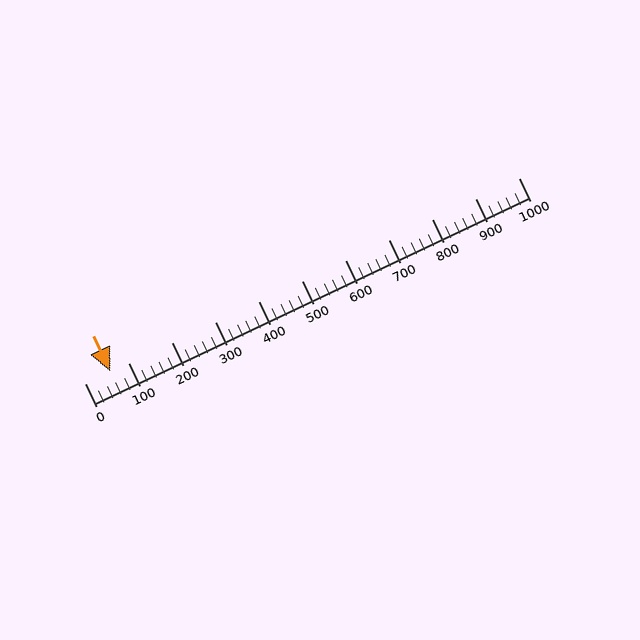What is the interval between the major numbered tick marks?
The major tick marks are spaced 100 units apart.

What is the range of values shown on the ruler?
The ruler shows values from 0 to 1000.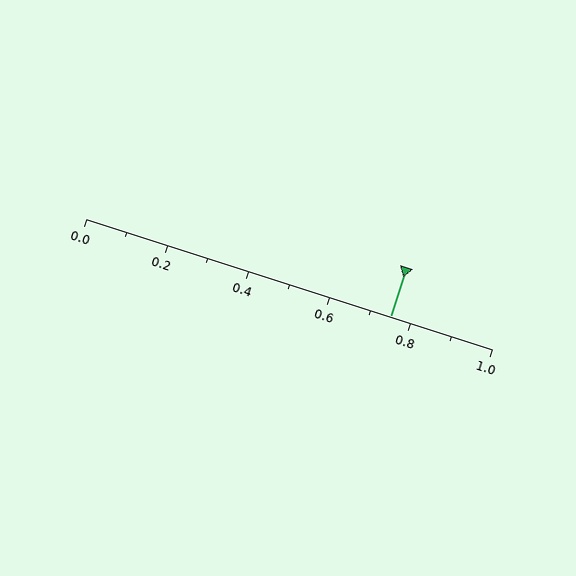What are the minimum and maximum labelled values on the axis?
The axis runs from 0.0 to 1.0.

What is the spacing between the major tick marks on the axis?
The major ticks are spaced 0.2 apart.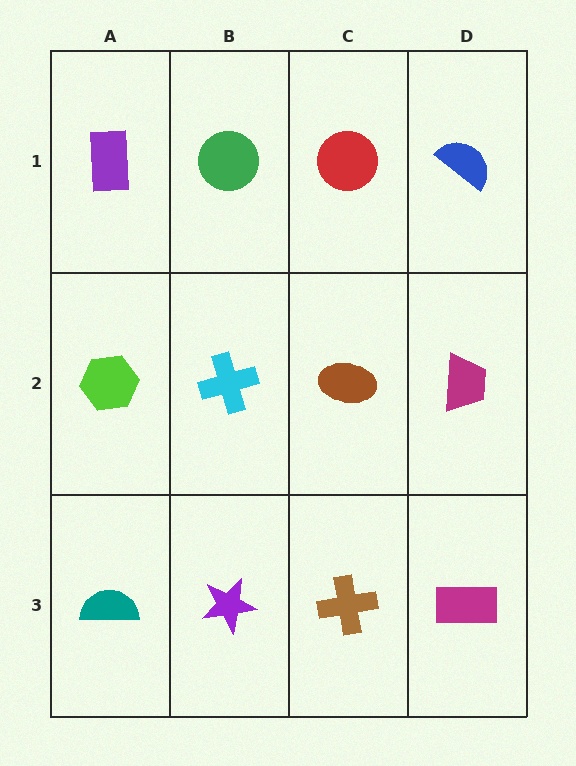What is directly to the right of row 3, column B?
A brown cross.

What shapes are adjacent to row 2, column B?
A green circle (row 1, column B), a purple star (row 3, column B), a lime hexagon (row 2, column A), a brown ellipse (row 2, column C).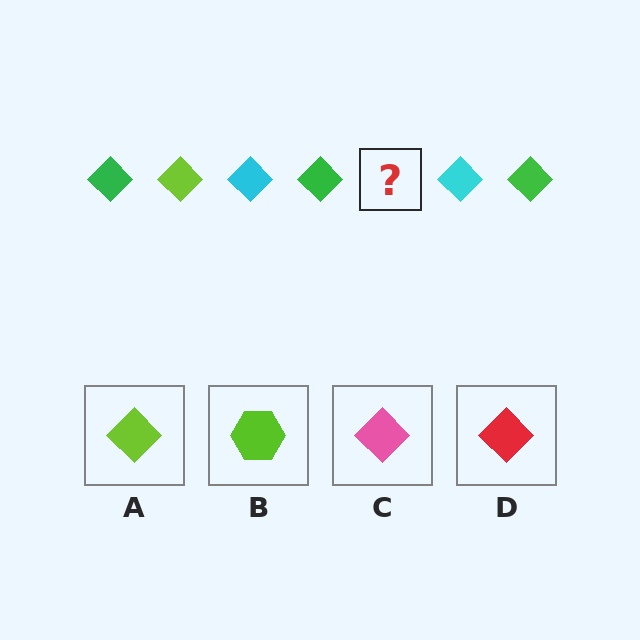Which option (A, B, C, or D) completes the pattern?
A.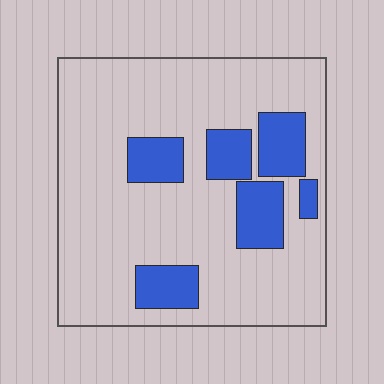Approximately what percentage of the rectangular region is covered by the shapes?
Approximately 20%.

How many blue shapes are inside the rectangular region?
6.